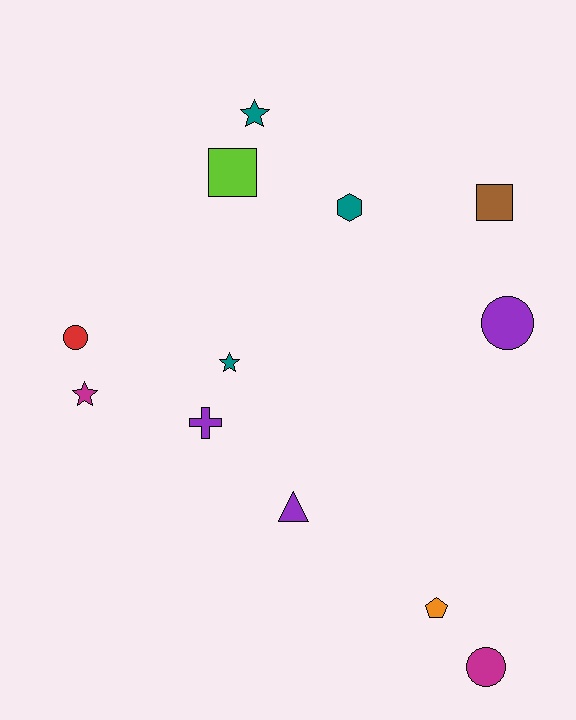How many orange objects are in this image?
There is 1 orange object.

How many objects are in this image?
There are 12 objects.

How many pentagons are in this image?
There is 1 pentagon.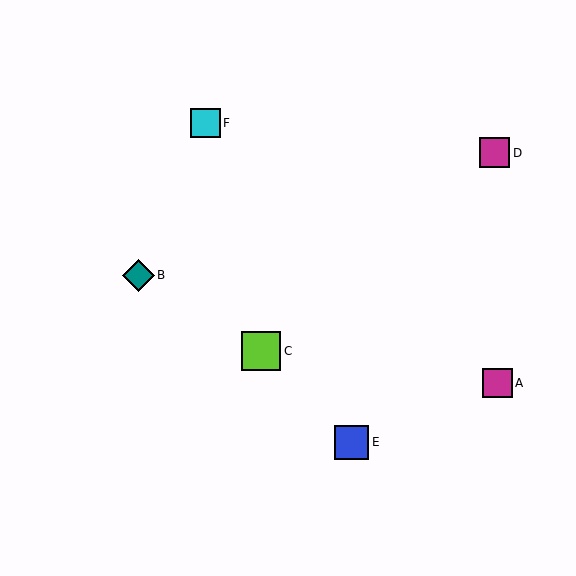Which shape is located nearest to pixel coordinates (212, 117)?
The cyan square (labeled F) at (206, 123) is nearest to that location.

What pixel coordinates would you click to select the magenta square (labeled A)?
Click at (497, 383) to select the magenta square A.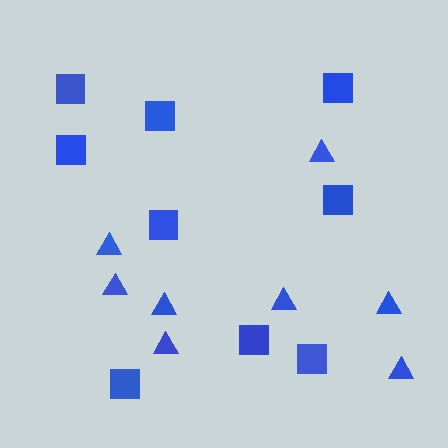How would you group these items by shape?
There are 2 groups: one group of squares (9) and one group of triangles (8).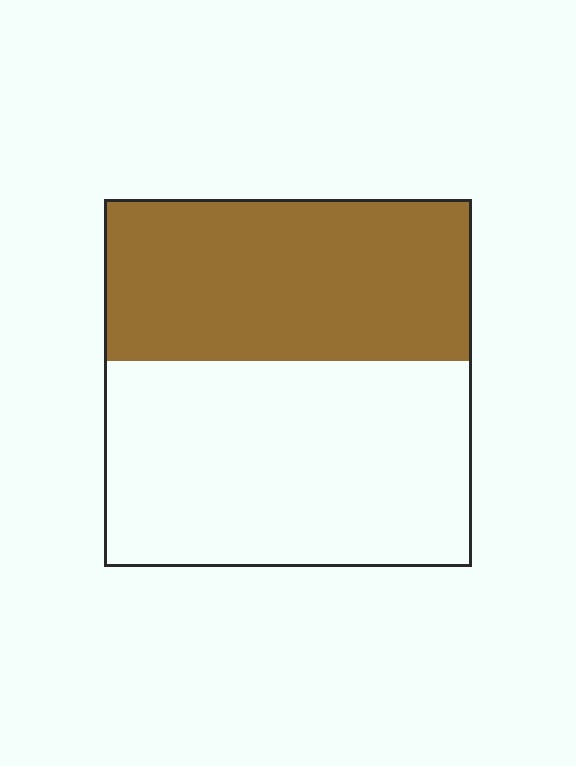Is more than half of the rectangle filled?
No.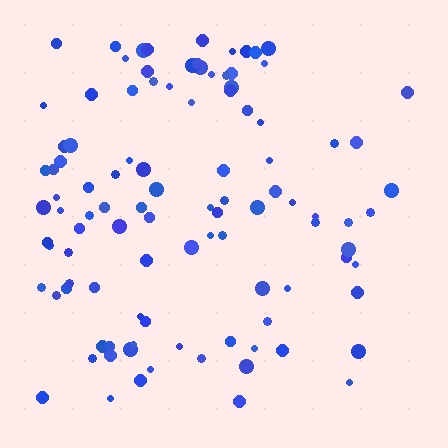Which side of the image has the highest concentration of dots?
The left.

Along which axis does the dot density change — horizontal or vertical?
Horizontal.